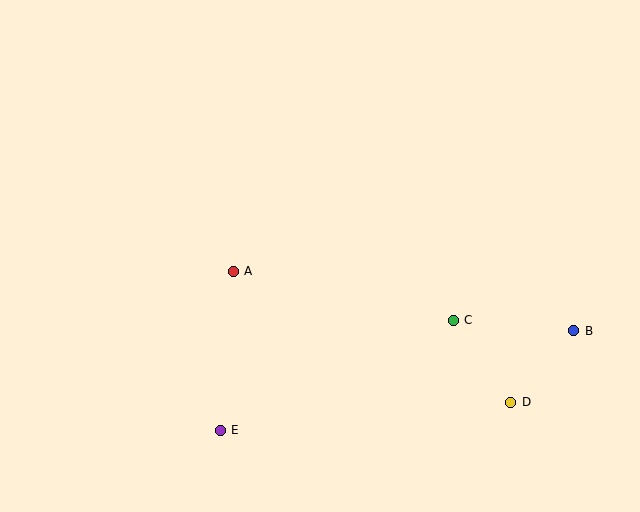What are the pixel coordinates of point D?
Point D is at (511, 402).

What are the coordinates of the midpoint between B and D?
The midpoint between B and D is at (542, 366).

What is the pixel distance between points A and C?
The distance between A and C is 226 pixels.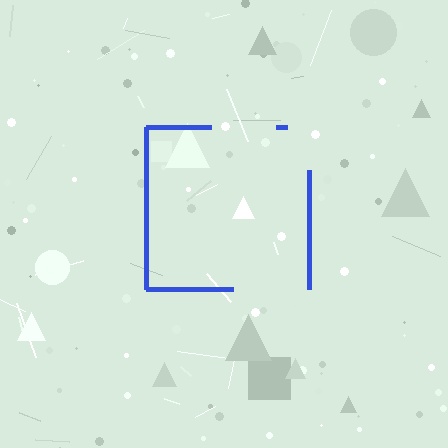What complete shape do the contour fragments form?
The contour fragments form a square.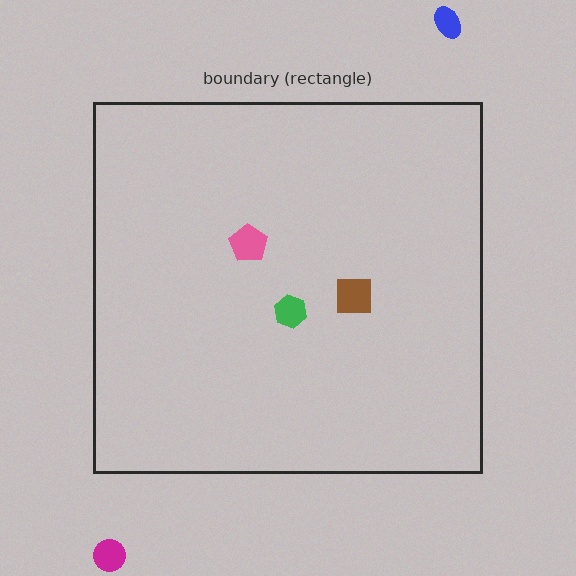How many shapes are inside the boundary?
3 inside, 2 outside.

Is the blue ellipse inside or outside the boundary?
Outside.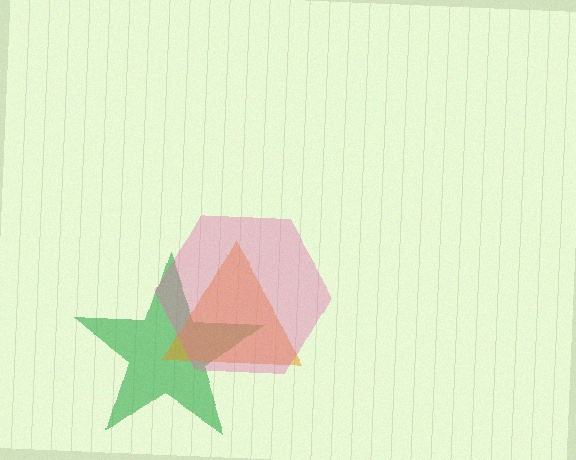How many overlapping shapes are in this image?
There are 3 overlapping shapes in the image.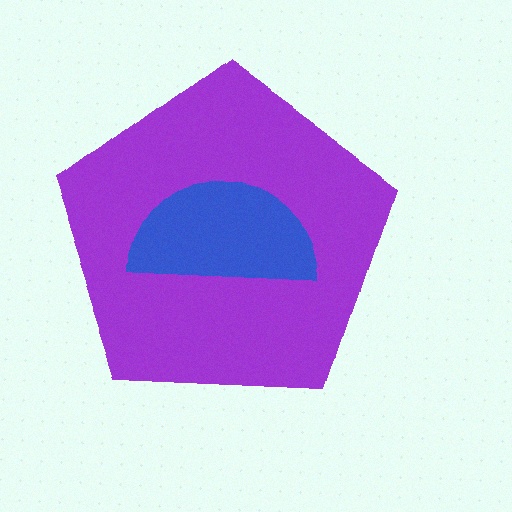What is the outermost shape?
The purple pentagon.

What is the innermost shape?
The blue semicircle.